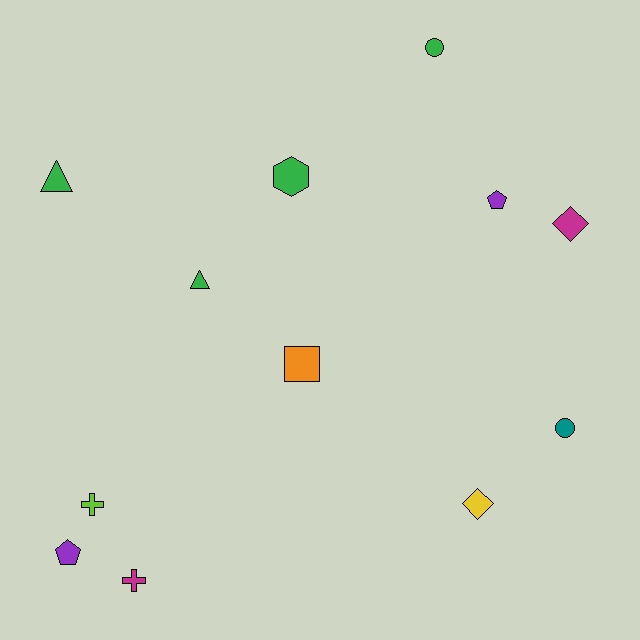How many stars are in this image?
There are no stars.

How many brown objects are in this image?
There are no brown objects.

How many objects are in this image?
There are 12 objects.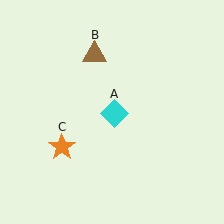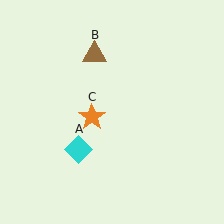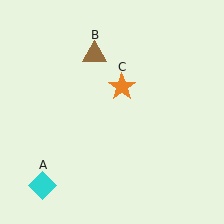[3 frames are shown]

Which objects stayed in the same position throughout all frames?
Brown triangle (object B) remained stationary.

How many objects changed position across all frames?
2 objects changed position: cyan diamond (object A), orange star (object C).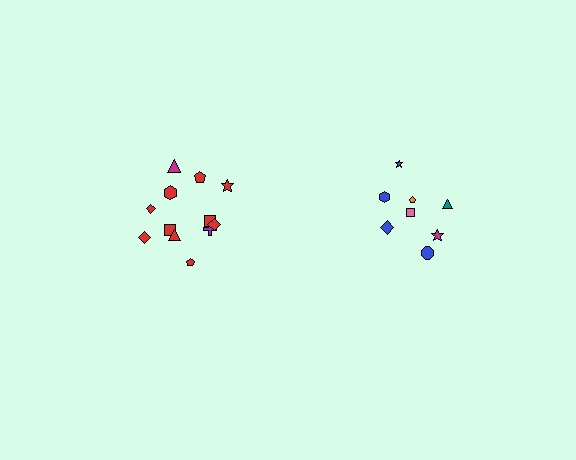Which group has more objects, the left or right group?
The left group.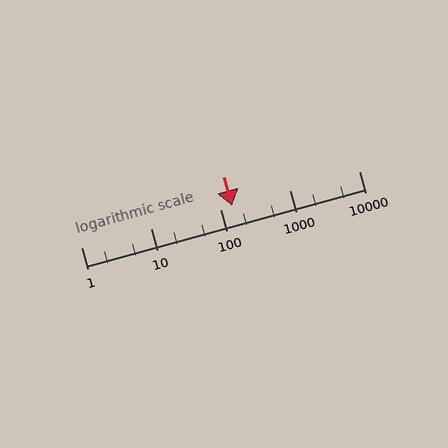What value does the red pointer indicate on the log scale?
The pointer indicates approximately 150.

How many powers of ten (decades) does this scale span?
The scale spans 4 decades, from 1 to 10000.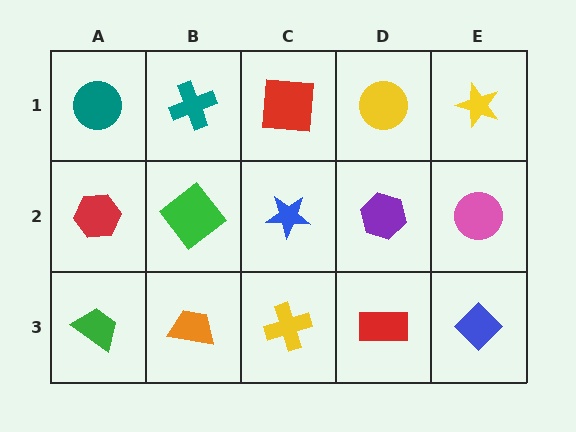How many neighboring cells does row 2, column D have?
4.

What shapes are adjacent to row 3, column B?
A green diamond (row 2, column B), a green trapezoid (row 3, column A), a yellow cross (row 3, column C).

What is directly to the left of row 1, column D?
A red square.